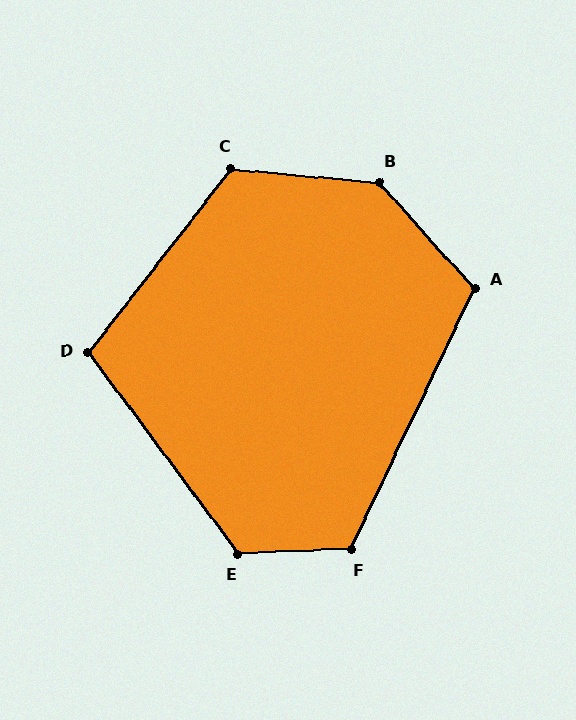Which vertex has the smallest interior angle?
D, at approximately 106 degrees.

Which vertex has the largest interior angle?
B, at approximately 137 degrees.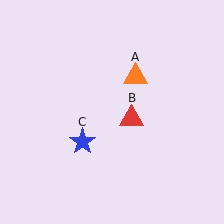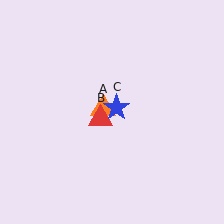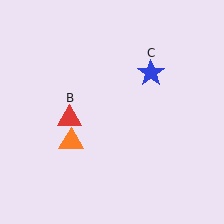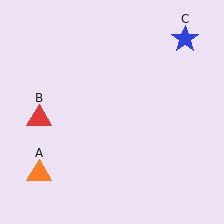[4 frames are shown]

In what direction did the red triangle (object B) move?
The red triangle (object B) moved left.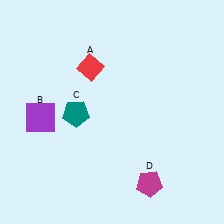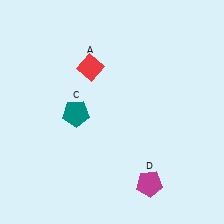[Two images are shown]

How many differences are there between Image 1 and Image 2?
There is 1 difference between the two images.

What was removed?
The purple square (B) was removed in Image 2.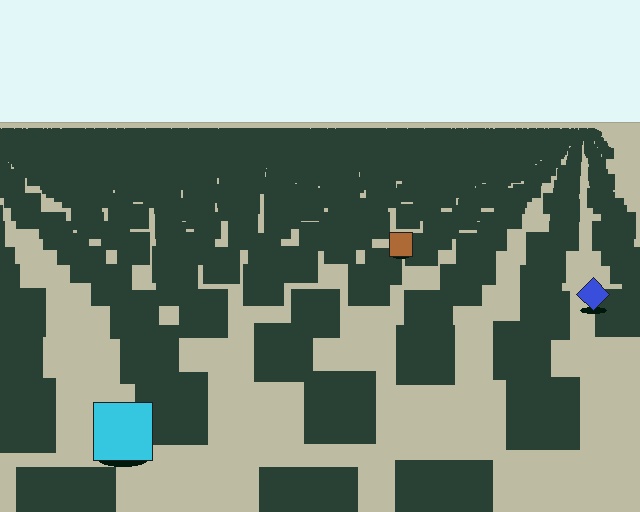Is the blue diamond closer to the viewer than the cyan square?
No. The cyan square is closer — you can tell from the texture gradient: the ground texture is coarser near it.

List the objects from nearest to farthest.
From nearest to farthest: the cyan square, the blue diamond, the brown square.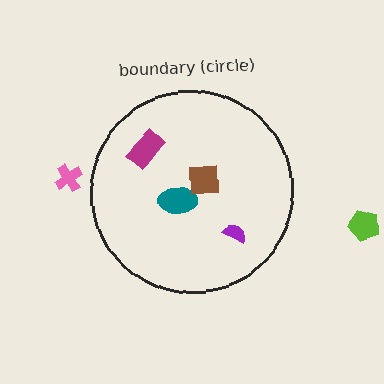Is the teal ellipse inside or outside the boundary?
Inside.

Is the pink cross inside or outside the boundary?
Outside.